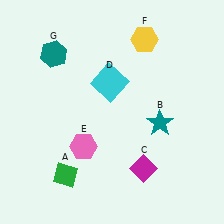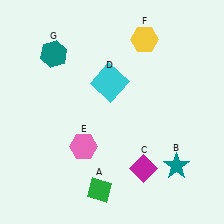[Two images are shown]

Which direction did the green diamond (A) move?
The green diamond (A) moved right.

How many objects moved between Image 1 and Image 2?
2 objects moved between the two images.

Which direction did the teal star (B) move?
The teal star (B) moved down.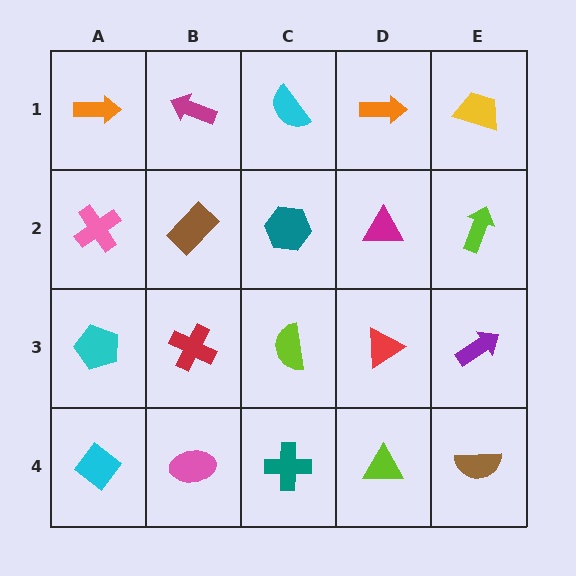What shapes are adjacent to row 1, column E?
A lime arrow (row 2, column E), an orange arrow (row 1, column D).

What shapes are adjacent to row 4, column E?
A purple arrow (row 3, column E), a lime triangle (row 4, column D).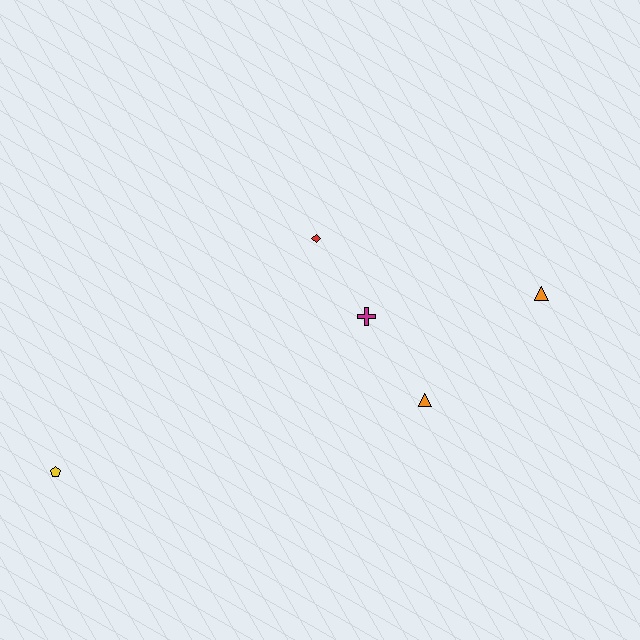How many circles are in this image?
There are no circles.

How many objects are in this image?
There are 5 objects.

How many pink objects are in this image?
There are no pink objects.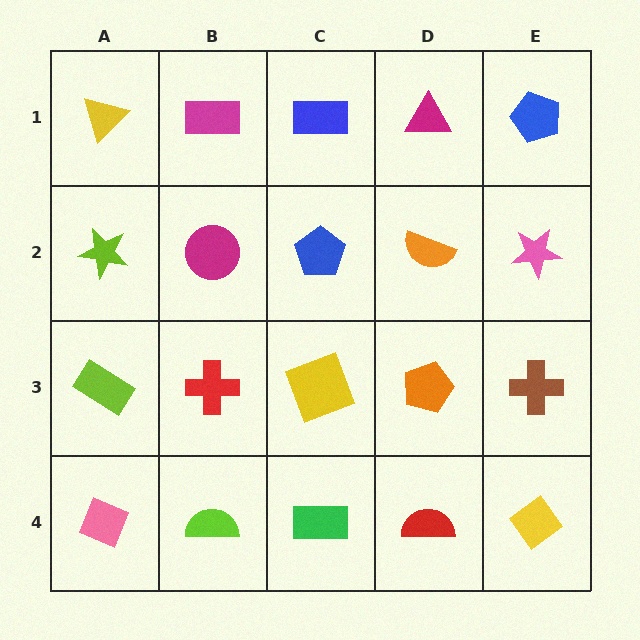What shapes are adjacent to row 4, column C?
A yellow square (row 3, column C), a lime semicircle (row 4, column B), a red semicircle (row 4, column D).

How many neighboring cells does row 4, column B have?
3.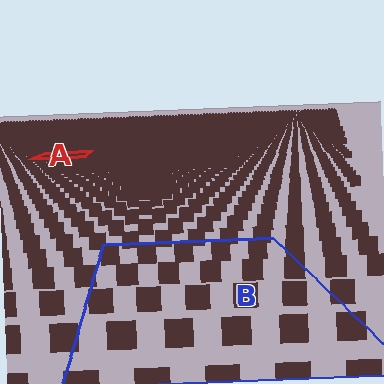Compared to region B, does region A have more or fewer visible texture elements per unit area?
Region A has more texture elements per unit area — they are packed more densely because it is farther away.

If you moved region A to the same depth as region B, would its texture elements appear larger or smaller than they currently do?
They would appear larger. At a closer depth, the same texture elements are projected at a bigger on-screen size.